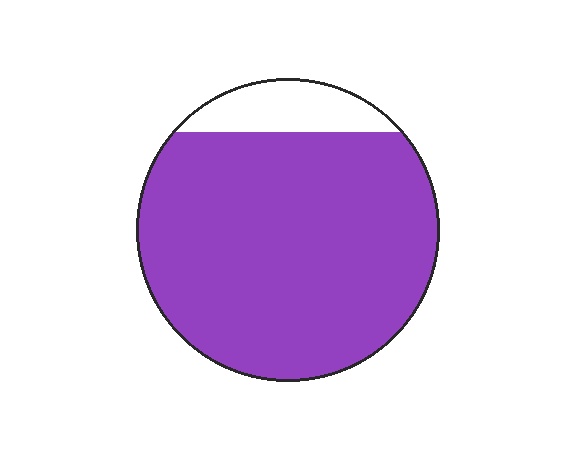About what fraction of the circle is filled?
About seven eighths (7/8).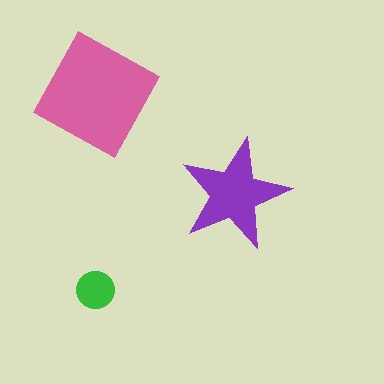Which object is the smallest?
The green circle.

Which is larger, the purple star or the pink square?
The pink square.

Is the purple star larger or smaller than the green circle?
Larger.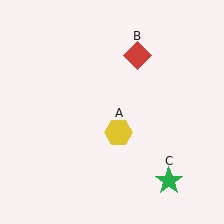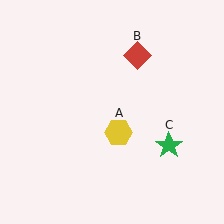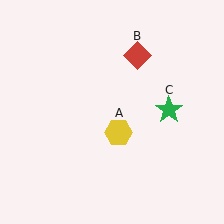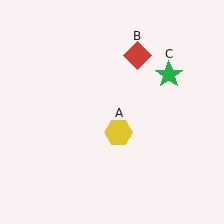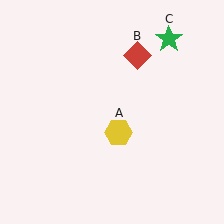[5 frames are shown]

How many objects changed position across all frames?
1 object changed position: green star (object C).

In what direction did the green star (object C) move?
The green star (object C) moved up.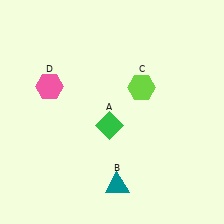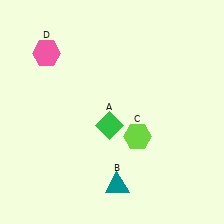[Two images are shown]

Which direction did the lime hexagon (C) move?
The lime hexagon (C) moved down.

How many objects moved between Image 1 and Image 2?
2 objects moved between the two images.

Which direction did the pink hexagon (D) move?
The pink hexagon (D) moved up.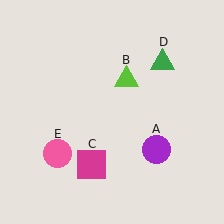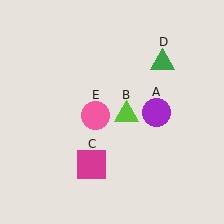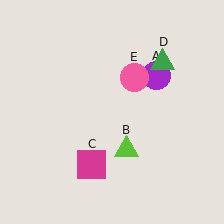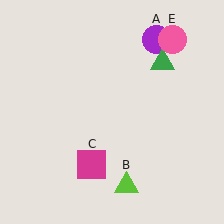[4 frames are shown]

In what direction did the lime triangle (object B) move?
The lime triangle (object B) moved down.